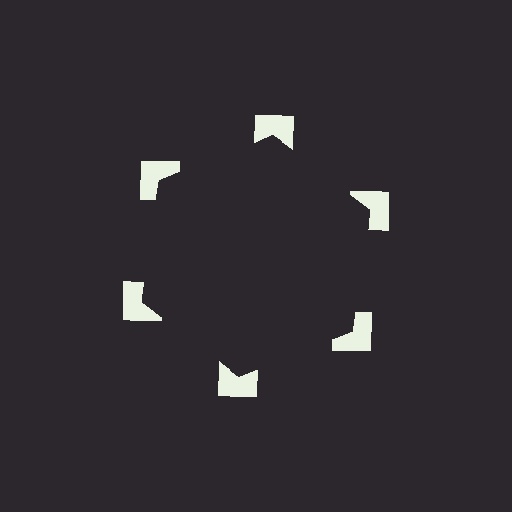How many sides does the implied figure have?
6 sides.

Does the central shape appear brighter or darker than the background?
It typically appears slightly darker than the background, even though no actual brightness change is drawn.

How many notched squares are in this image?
There are 6 — one at each vertex of the illusory hexagon.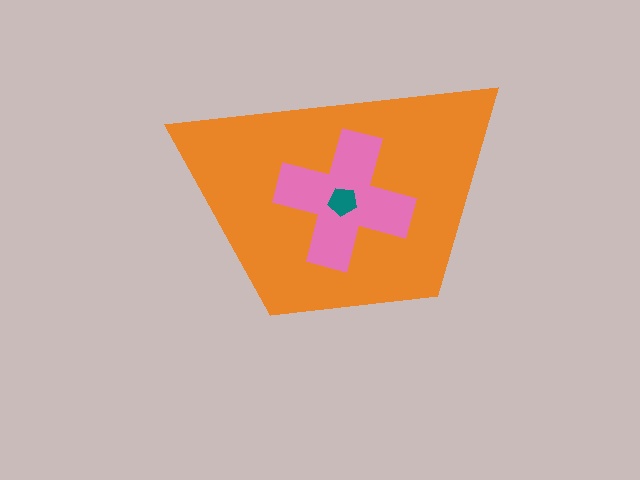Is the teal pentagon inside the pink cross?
Yes.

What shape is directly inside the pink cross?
The teal pentagon.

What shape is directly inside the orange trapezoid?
The pink cross.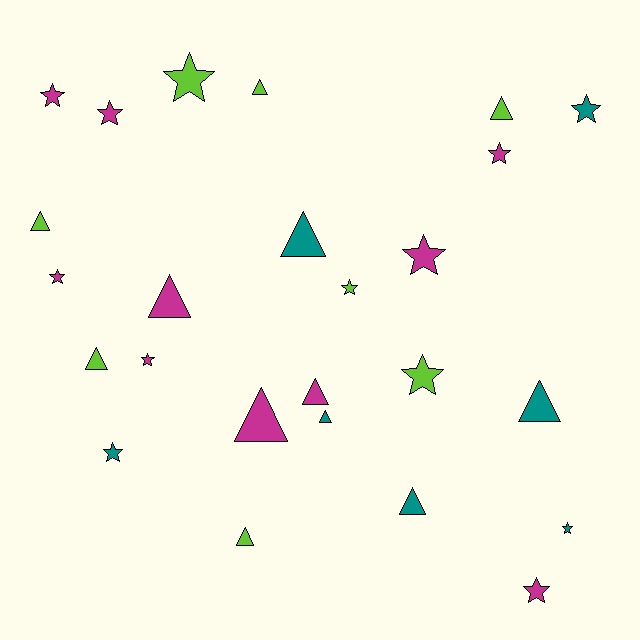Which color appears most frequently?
Magenta, with 10 objects.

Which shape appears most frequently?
Star, with 13 objects.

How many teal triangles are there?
There are 4 teal triangles.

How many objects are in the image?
There are 25 objects.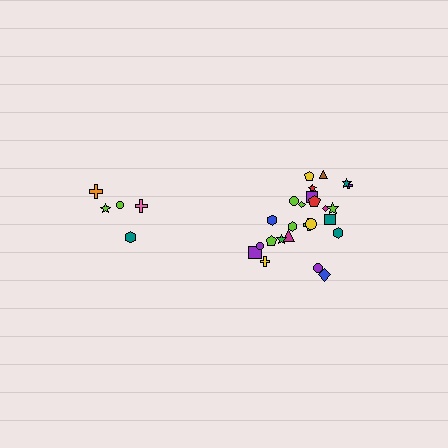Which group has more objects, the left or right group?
The right group.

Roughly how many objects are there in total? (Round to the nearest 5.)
Roughly 30 objects in total.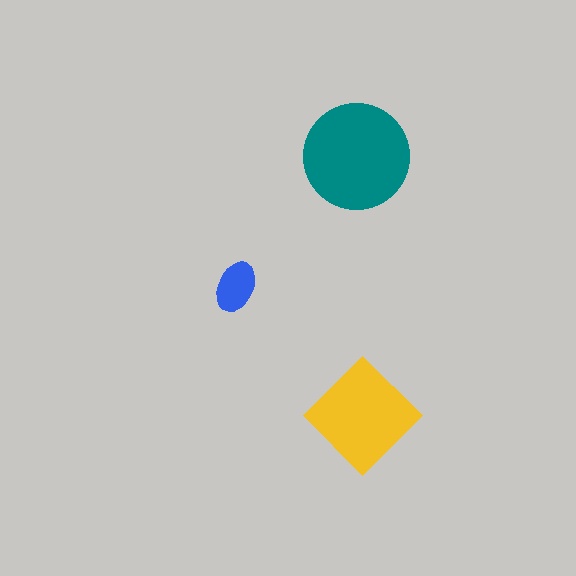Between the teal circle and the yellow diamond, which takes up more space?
The teal circle.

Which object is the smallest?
The blue ellipse.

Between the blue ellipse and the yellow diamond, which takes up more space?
The yellow diamond.